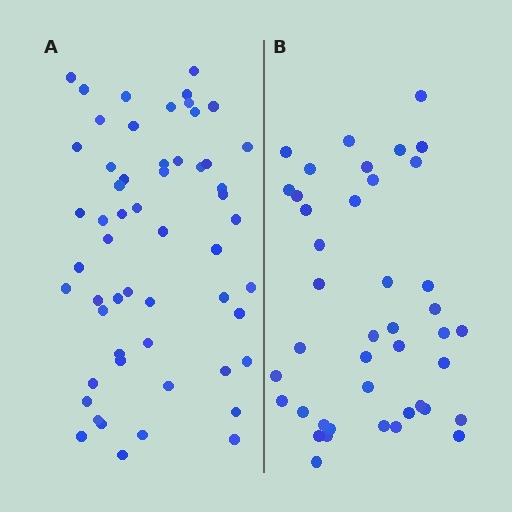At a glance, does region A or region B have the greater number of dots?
Region A (the left region) has more dots.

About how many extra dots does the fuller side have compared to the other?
Region A has approximately 15 more dots than region B.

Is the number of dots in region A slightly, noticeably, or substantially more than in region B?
Region A has noticeably more, but not dramatically so. The ratio is roughly 1.3 to 1.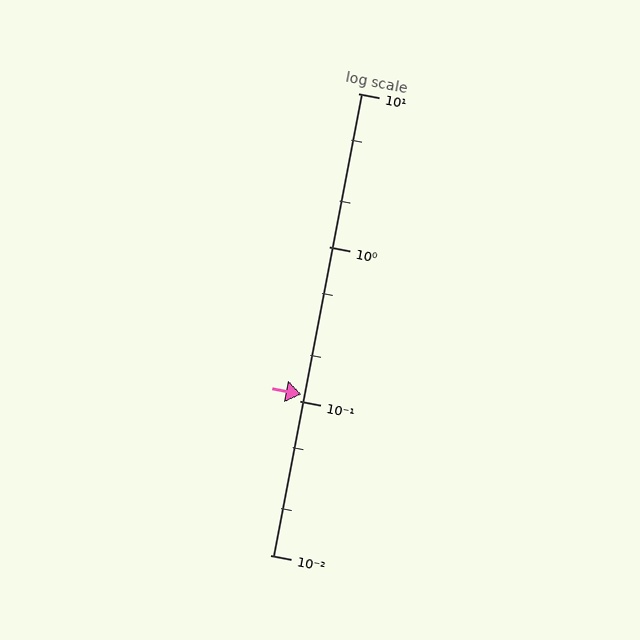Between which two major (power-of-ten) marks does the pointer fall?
The pointer is between 0.1 and 1.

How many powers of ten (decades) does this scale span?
The scale spans 3 decades, from 0.01 to 10.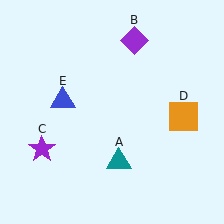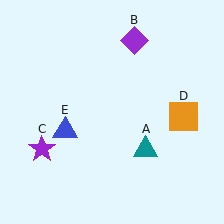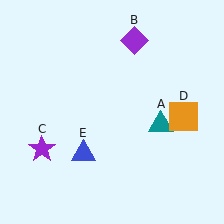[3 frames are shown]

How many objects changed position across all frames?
2 objects changed position: teal triangle (object A), blue triangle (object E).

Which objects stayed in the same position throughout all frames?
Purple diamond (object B) and purple star (object C) and orange square (object D) remained stationary.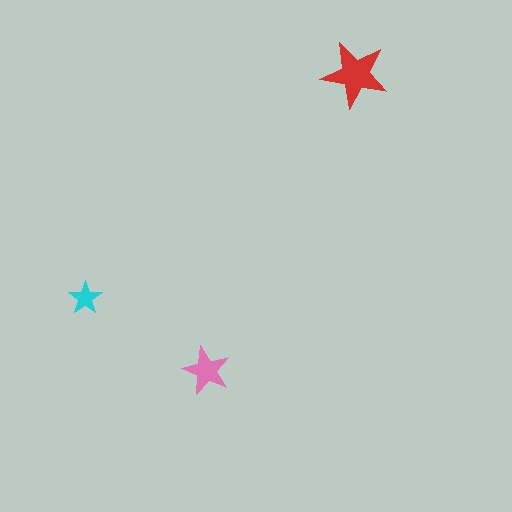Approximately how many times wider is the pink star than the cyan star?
About 1.5 times wider.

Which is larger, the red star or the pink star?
The red one.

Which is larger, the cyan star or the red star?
The red one.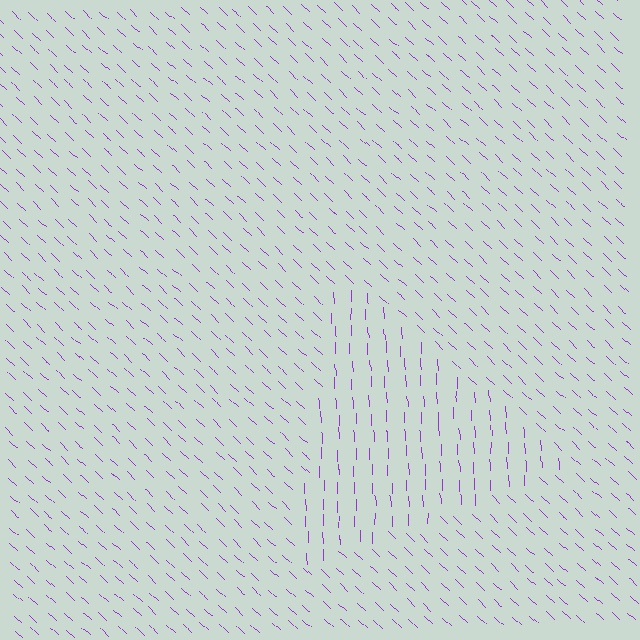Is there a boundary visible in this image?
Yes, there is a texture boundary formed by a change in line orientation.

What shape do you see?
I see a triangle.